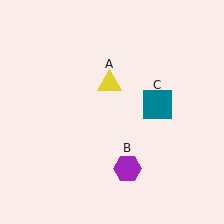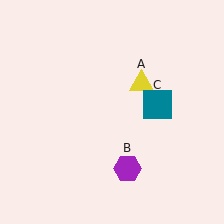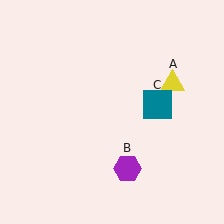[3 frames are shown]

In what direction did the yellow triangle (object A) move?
The yellow triangle (object A) moved right.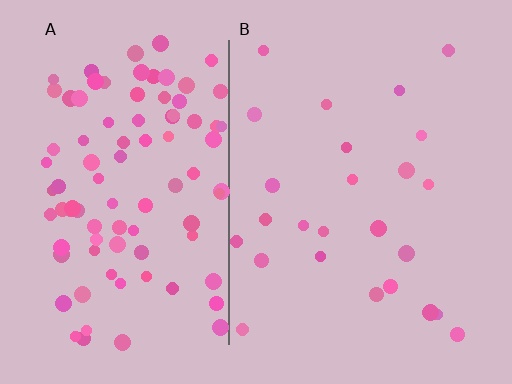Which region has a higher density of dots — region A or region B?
A (the left).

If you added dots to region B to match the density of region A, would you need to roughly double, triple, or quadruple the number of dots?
Approximately quadruple.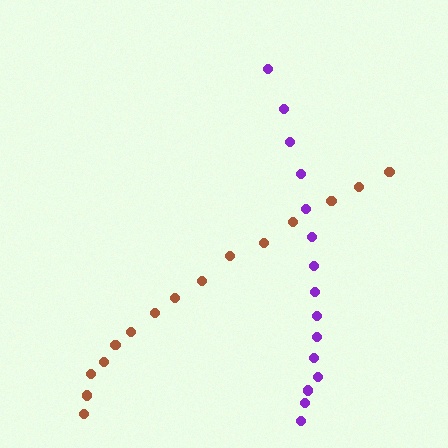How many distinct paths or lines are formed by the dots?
There are 2 distinct paths.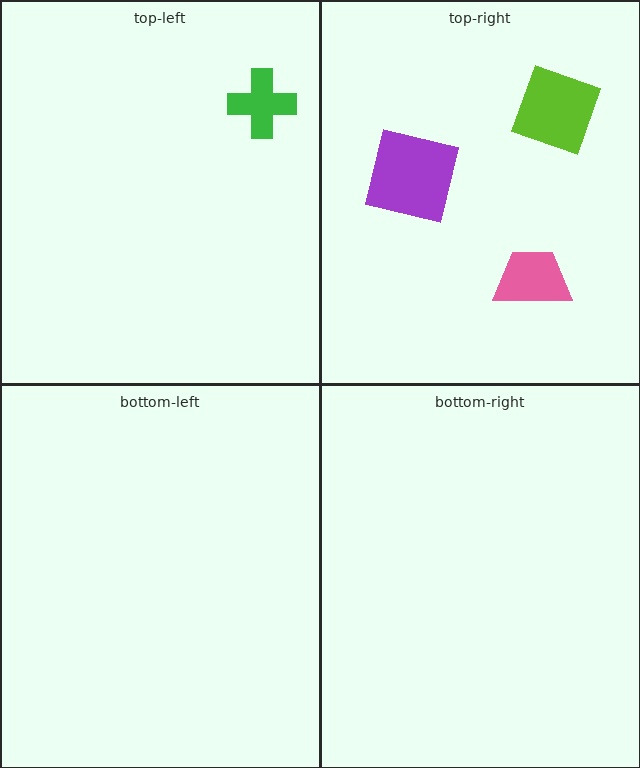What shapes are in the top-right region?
The purple square, the lime square, the pink trapezoid.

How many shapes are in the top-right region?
3.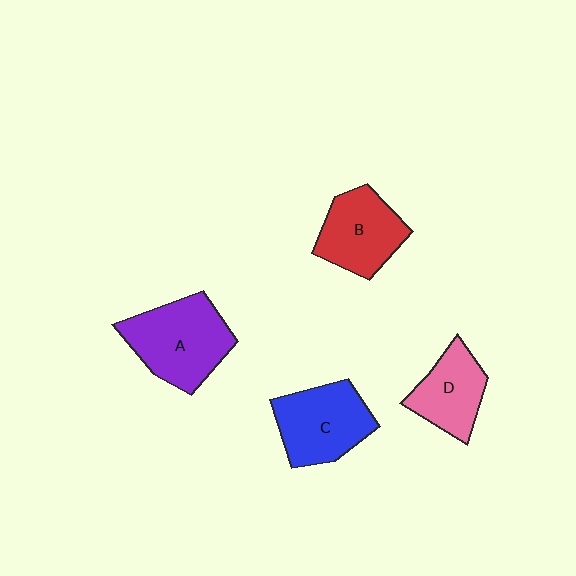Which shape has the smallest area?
Shape D (pink).